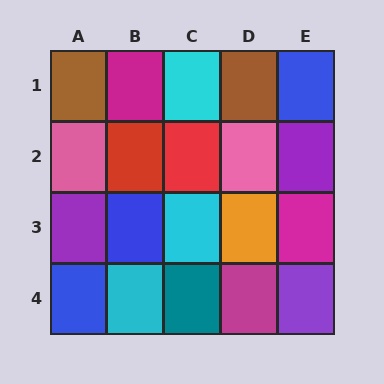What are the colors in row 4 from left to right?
Blue, cyan, teal, magenta, purple.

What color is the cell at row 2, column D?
Pink.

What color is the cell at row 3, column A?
Purple.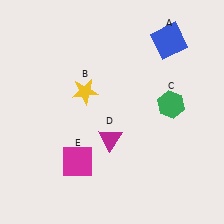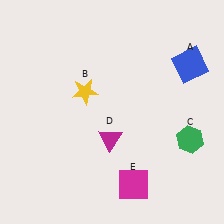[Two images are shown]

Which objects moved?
The objects that moved are: the blue square (A), the green hexagon (C), the magenta square (E).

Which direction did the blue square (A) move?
The blue square (A) moved down.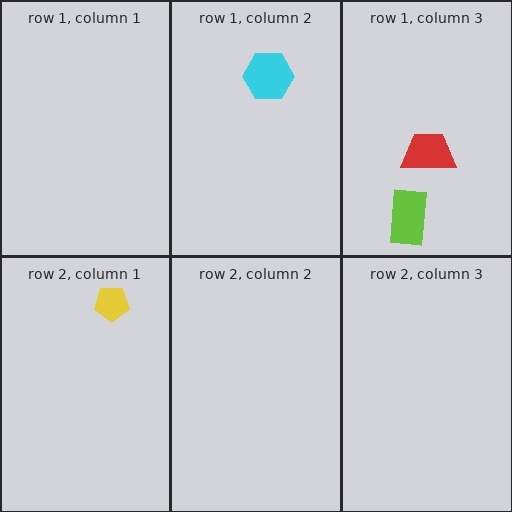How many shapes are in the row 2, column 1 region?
1.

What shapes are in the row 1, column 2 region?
The cyan hexagon.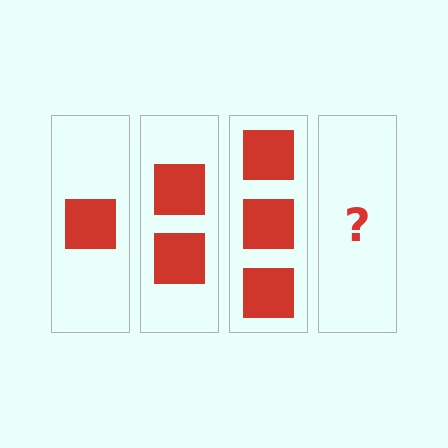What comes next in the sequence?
The next element should be 4 squares.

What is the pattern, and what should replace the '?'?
The pattern is that each step adds one more square. The '?' should be 4 squares.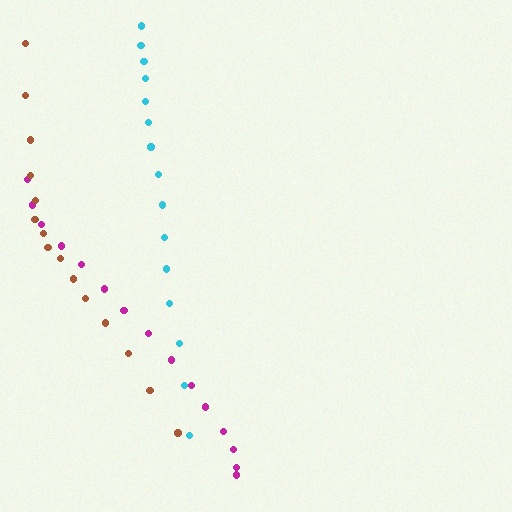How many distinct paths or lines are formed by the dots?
There are 3 distinct paths.